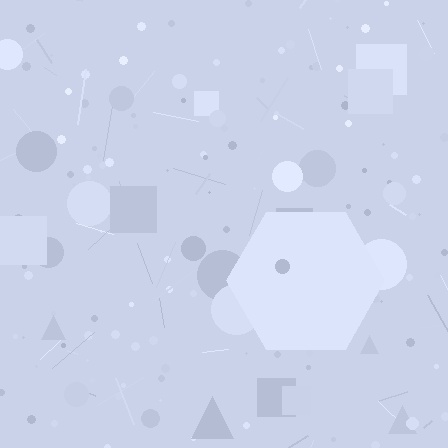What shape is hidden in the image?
A hexagon is hidden in the image.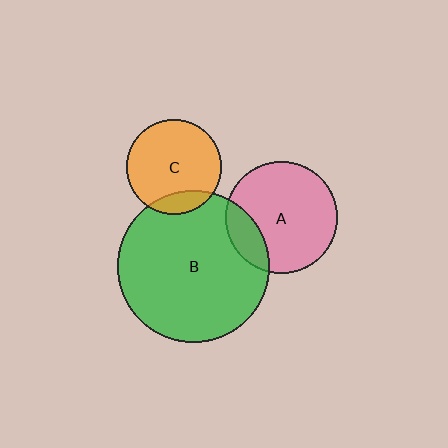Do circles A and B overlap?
Yes.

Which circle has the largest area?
Circle B (green).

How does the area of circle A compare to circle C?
Approximately 1.4 times.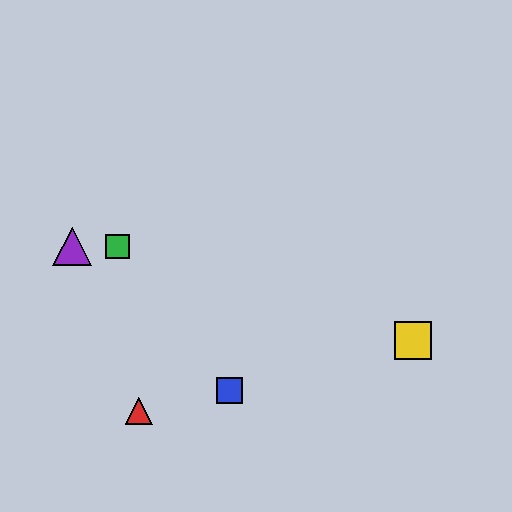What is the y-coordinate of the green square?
The green square is at y≈247.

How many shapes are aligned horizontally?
2 shapes (the green square, the purple triangle) are aligned horizontally.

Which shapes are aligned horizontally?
The green square, the purple triangle are aligned horizontally.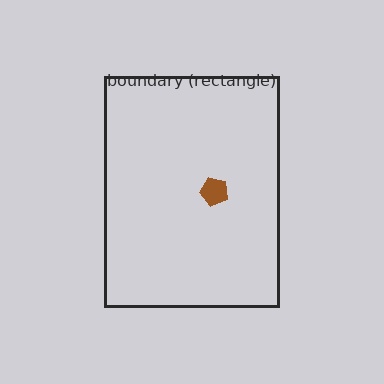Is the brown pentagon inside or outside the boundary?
Inside.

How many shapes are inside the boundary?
1 inside, 0 outside.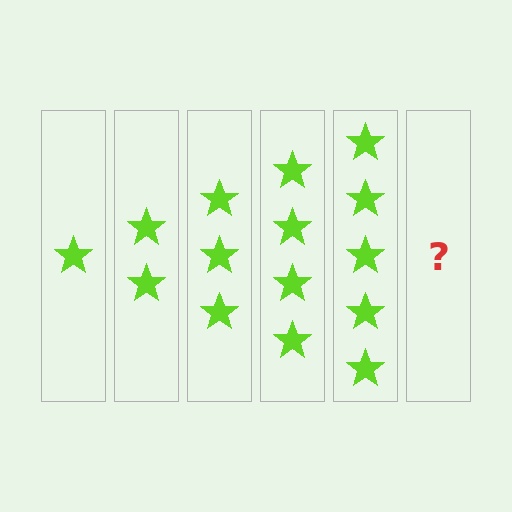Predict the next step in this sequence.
The next step is 6 stars.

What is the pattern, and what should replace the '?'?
The pattern is that each step adds one more star. The '?' should be 6 stars.